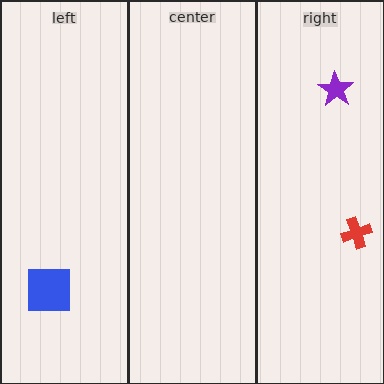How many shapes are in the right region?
2.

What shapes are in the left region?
The blue square.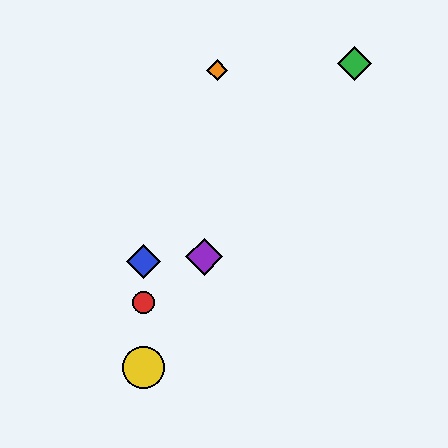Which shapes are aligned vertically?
The red circle, the blue diamond, the yellow circle are aligned vertically.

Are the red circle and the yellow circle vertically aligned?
Yes, both are at x≈143.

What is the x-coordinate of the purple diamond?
The purple diamond is at x≈204.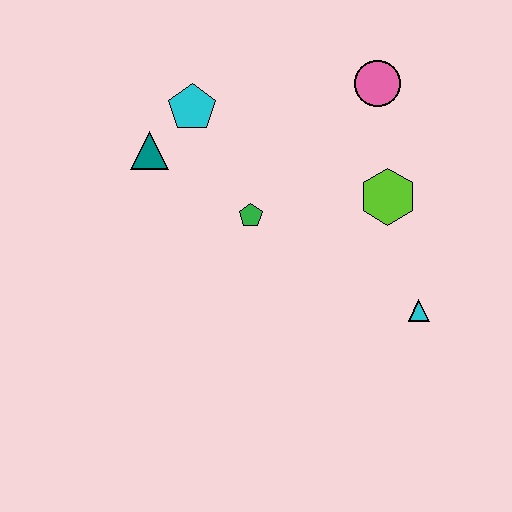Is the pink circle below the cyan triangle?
No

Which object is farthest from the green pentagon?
The cyan triangle is farthest from the green pentagon.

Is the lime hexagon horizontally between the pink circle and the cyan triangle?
Yes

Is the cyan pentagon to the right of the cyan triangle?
No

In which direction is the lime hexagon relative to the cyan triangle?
The lime hexagon is above the cyan triangle.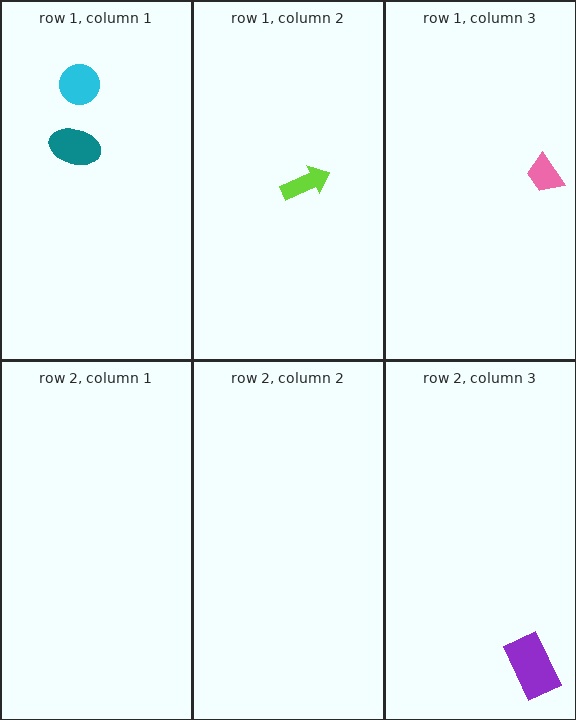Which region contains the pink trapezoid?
The row 1, column 3 region.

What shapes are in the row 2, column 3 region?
The purple rectangle.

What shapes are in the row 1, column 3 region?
The pink trapezoid.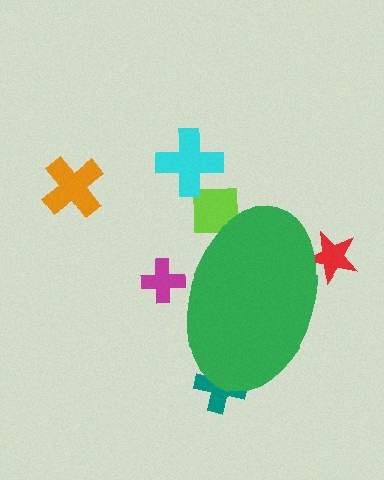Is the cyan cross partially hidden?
No, the cyan cross is fully visible.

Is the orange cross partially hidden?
No, the orange cross is fully visible.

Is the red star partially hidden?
Yes, the red star is partially hidden behind the green ellipse.